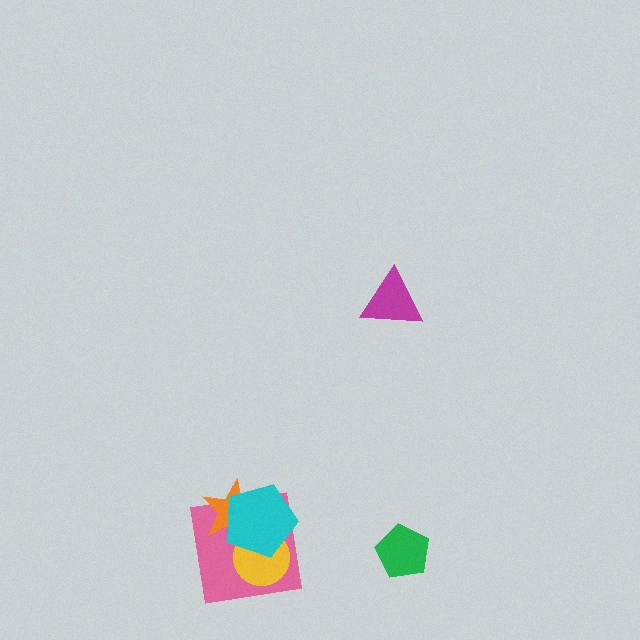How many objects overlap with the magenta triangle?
0 objects overlap with the magenta triangle.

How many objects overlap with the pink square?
3 objects overlap with the pink square.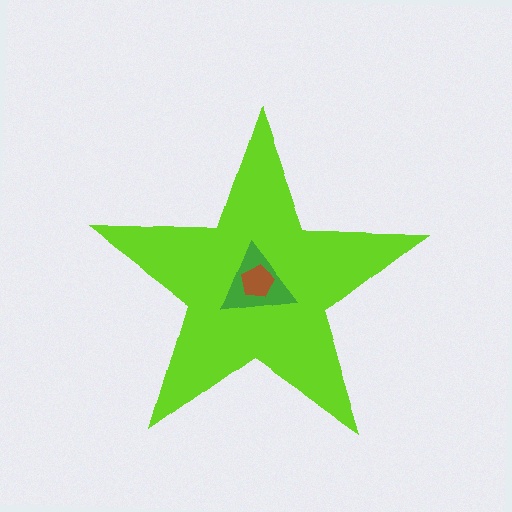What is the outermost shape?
The lime star.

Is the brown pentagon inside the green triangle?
Yes.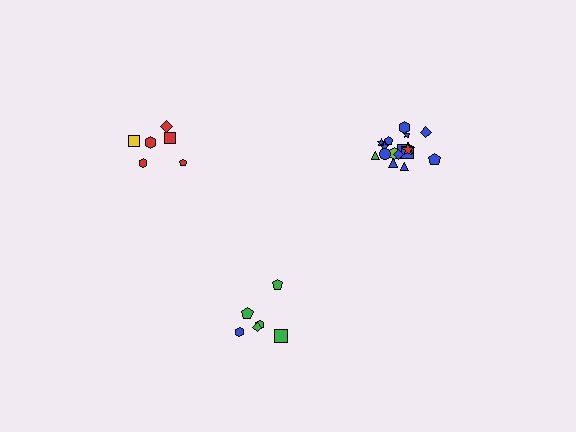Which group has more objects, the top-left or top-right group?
The top-right group.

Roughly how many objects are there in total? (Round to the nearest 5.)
Roughly 30 objects in total.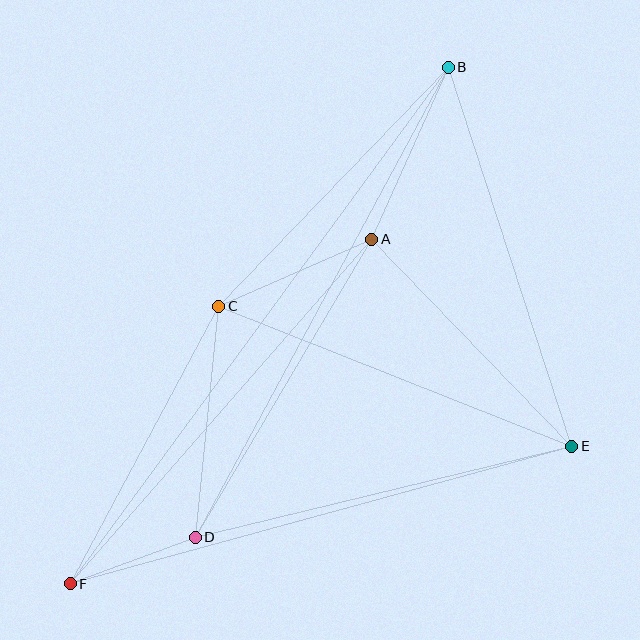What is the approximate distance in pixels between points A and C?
The distance between A and C is approximately 167 pixels.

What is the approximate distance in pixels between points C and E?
The distance between C and E is approximately 380 pixels.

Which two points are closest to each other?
Points D and F are closest to each other.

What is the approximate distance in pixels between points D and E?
The distance between D and E is approximately 388 pixels.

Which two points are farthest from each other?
Points B and F are farthest from each other.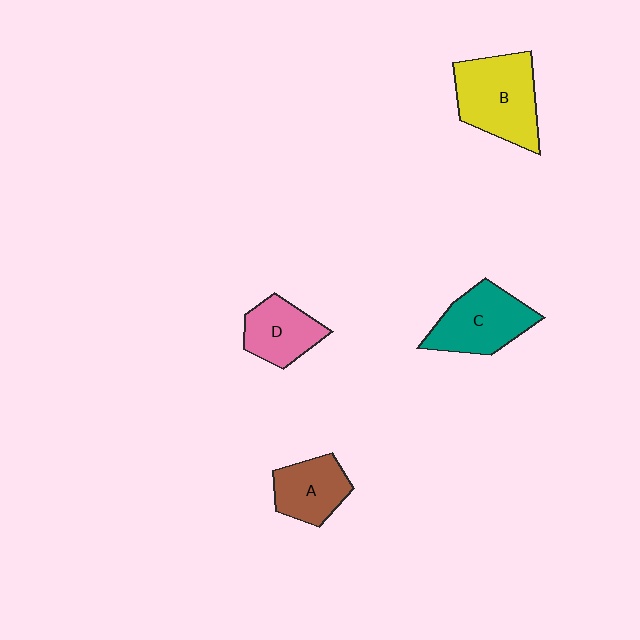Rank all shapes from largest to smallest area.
From largest to smallest: B (yellow), C (teal), A (brown), D (pink).